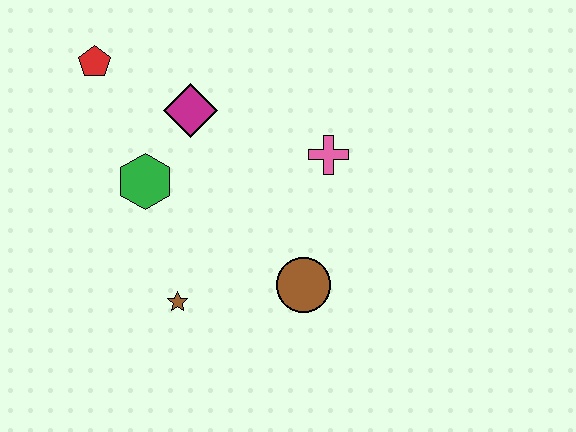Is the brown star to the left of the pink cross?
Yes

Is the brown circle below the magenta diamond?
Yes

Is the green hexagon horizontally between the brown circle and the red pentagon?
Yes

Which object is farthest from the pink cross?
The red pentagon is farthest from the pink cross.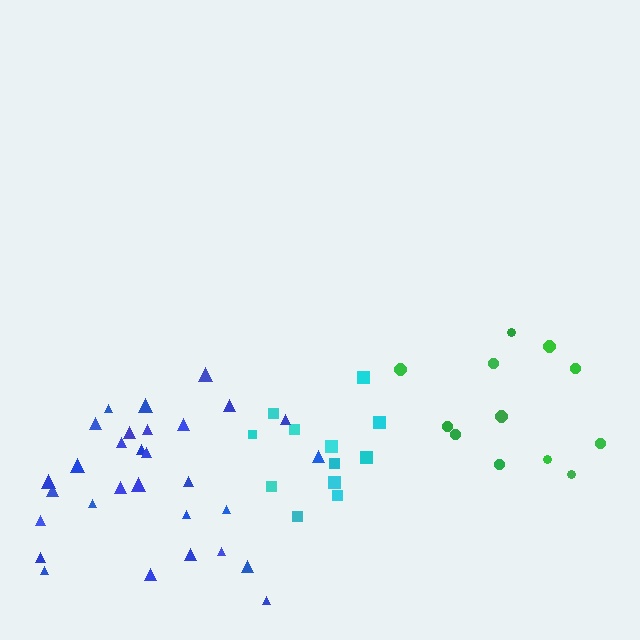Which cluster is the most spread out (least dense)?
Green.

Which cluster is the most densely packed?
Cyan.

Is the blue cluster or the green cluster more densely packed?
Blue.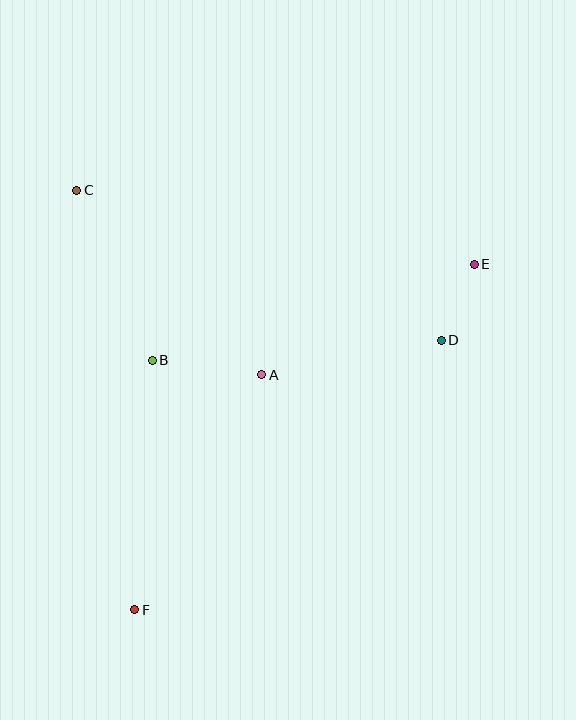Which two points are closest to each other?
Points D and E are closest to each other.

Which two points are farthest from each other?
Points E and F are farthest from each other.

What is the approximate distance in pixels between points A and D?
The distance between A and D is approximately 183 pixels.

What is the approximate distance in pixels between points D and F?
The distance between D and F is approximately 408 pixels.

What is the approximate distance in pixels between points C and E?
The distance between C and E is approximately 404 pixels.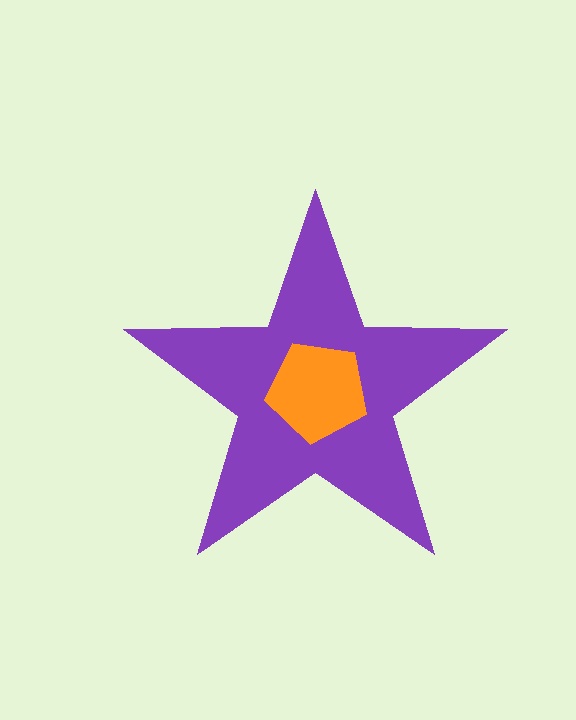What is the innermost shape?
The orange pentagon.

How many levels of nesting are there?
2.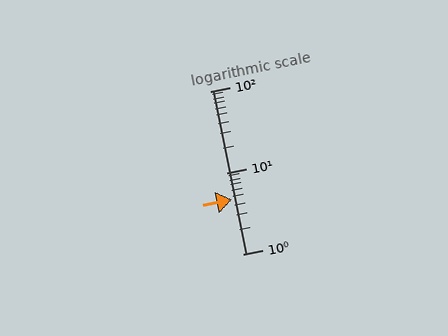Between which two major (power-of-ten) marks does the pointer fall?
The pointer is between 1 and 10.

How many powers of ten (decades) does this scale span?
The scale spans 2 decades, from 1 to 100.